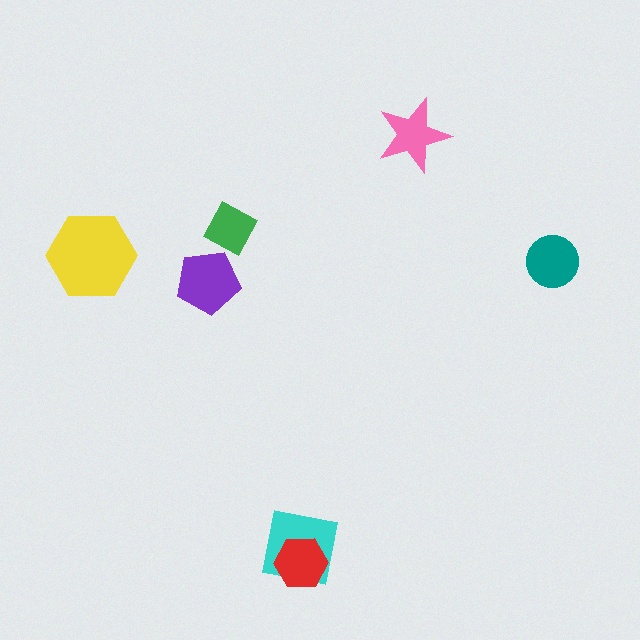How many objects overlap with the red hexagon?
1 object overlaps with the red hexagon.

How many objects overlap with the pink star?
0 objects overlap with the pink star.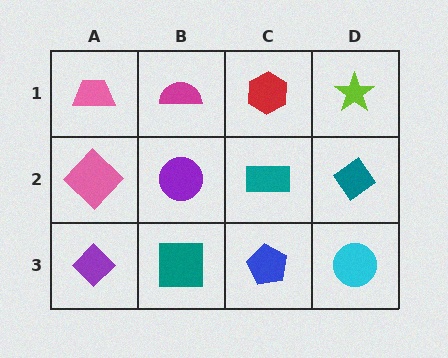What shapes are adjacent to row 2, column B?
A magenta semicircle (row 1, column B), a teal square (row 3, column B), a pink diamond (row 2, column A), a teal rectangle (row 2, column C).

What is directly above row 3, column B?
A purple circle.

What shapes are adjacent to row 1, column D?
A teal diamond (row 2, column D), a red hexagon (row 1, column C).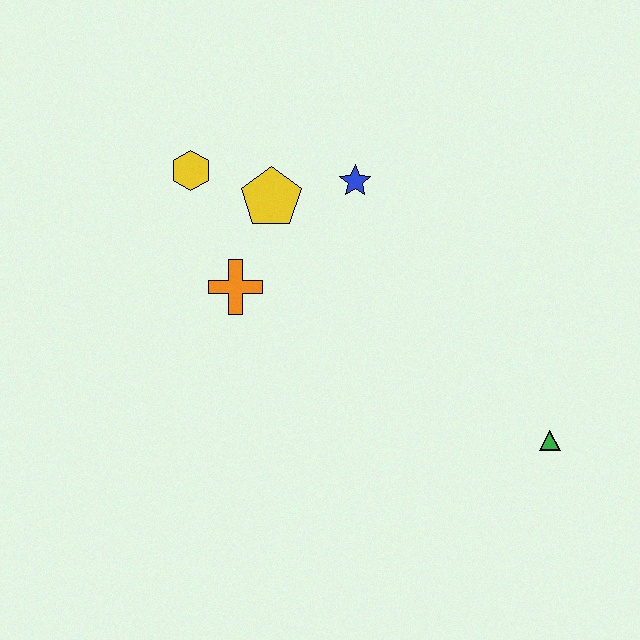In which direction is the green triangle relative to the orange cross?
The green triangle is to the right of the orange cross.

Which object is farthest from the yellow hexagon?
The green triangle is farthest from the yellow hexagon.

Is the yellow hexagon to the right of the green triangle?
No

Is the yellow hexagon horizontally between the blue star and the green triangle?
No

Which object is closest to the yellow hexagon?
The yellow pentagon is closest to the yellow hexagon.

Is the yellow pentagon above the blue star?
No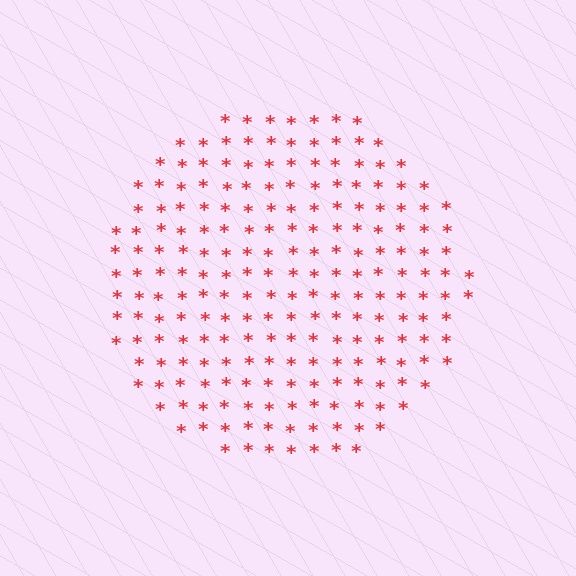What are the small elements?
The small elements are asterisks.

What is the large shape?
The large shape is a circle.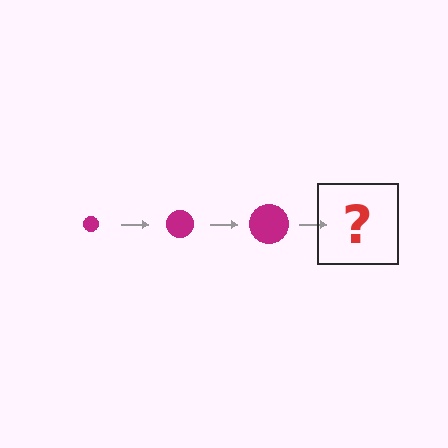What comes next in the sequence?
The next element should be a magenta circle, larger than the previous one.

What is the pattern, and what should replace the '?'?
The pattern is that the circle gets progressively larger each step. The '?' should be a magenta circle, larger than the previous one.